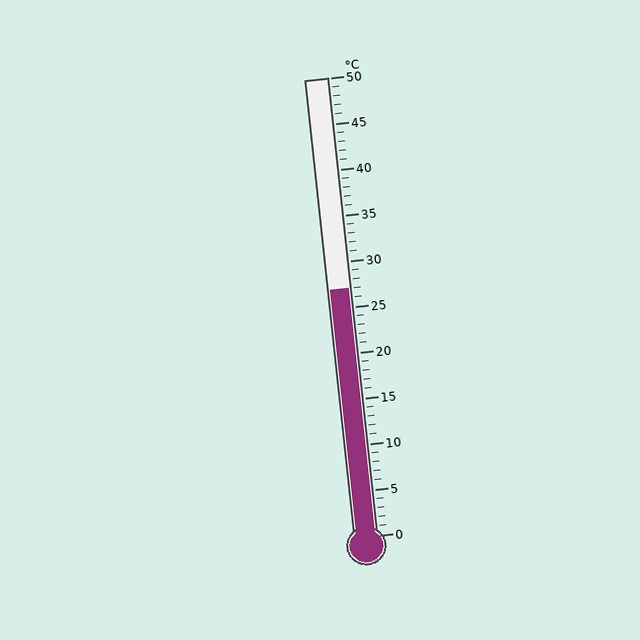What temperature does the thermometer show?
The thermometer shows approximately 27°C.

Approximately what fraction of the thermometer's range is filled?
The thermometer is filled to approximately 55% of its range.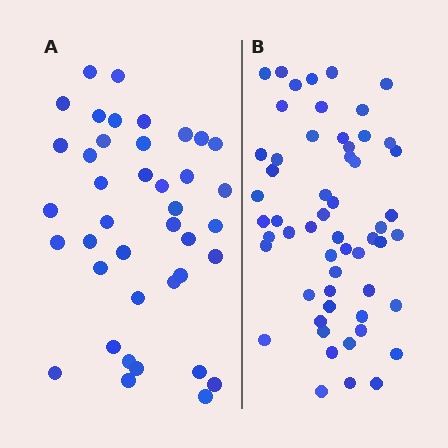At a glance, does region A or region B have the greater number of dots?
Region B (the right region) has more dots.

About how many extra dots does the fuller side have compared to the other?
Region B has approximately 15 more dots than region A.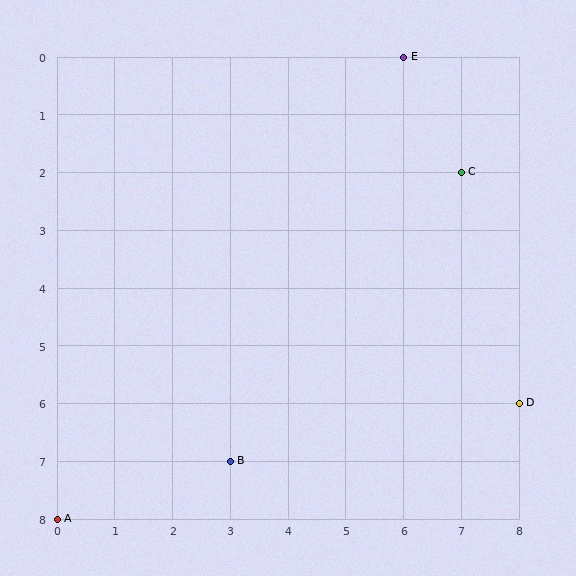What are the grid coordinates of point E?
Point E is at grid coordinates (6, 0).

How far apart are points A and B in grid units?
Points A and B are 3 columns and 1 row apart (about 3.2 grid units diagonally).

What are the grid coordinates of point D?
Point D is at grid coordinates (8, 6).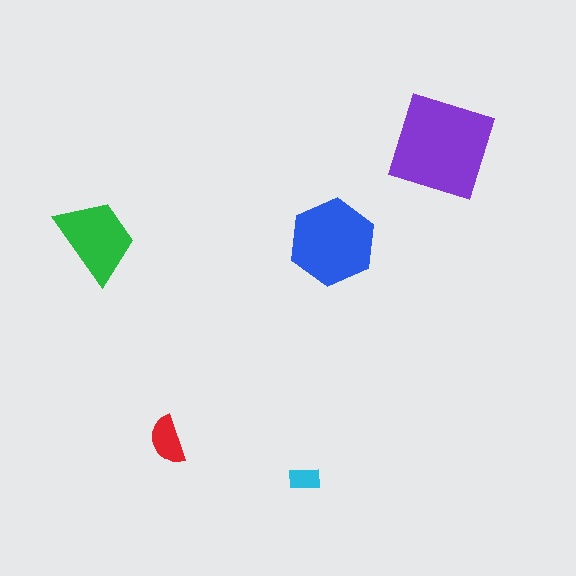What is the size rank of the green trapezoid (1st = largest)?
3rd.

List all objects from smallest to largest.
The cyan rectangle, the red semicircle, the green trapezoid, the blue hexagon, the purple diamond.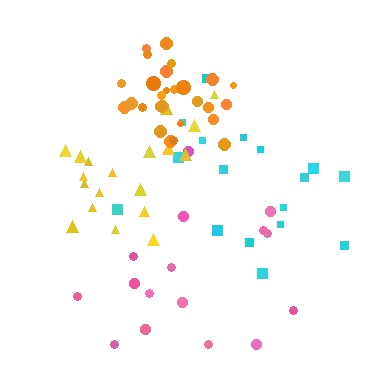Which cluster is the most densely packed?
Orange.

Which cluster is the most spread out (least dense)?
Cyan.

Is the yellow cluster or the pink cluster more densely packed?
Yellow.